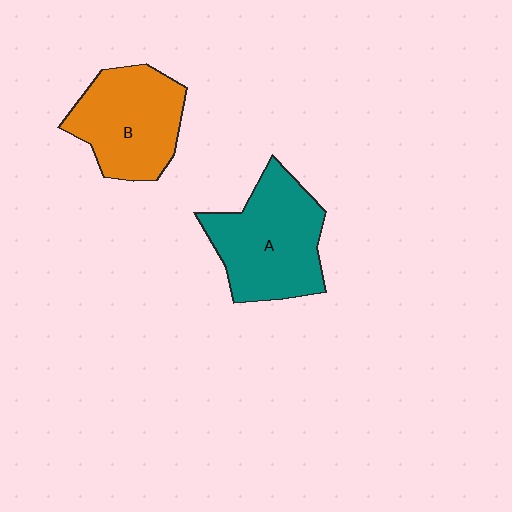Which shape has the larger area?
Shape A (teal).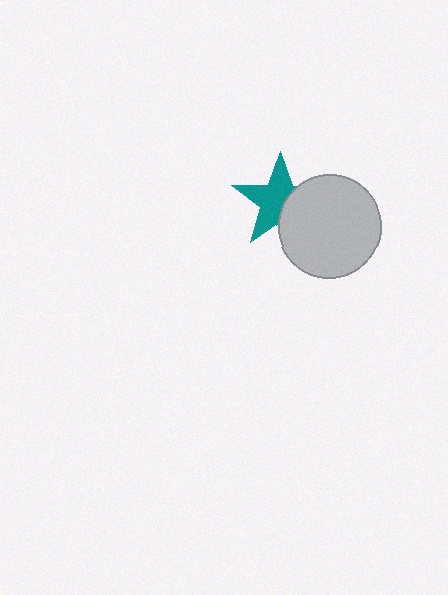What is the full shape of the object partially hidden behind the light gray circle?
The partially hidden object is a teal star.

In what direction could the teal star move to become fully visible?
The teal star could move left. That would shift it out from behind the light gray circle entirely.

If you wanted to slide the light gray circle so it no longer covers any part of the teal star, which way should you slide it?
Slide it right — that is the most direct way to separate the two shapes.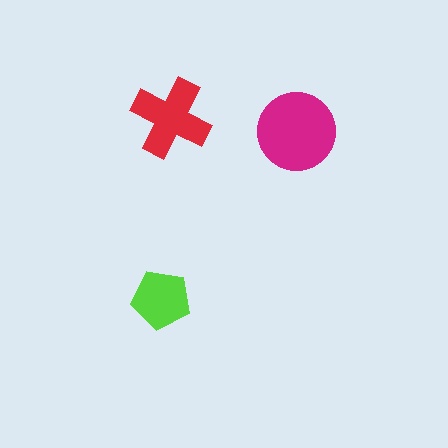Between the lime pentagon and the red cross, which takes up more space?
The red cross.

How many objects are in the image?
There are 3 objects in the image.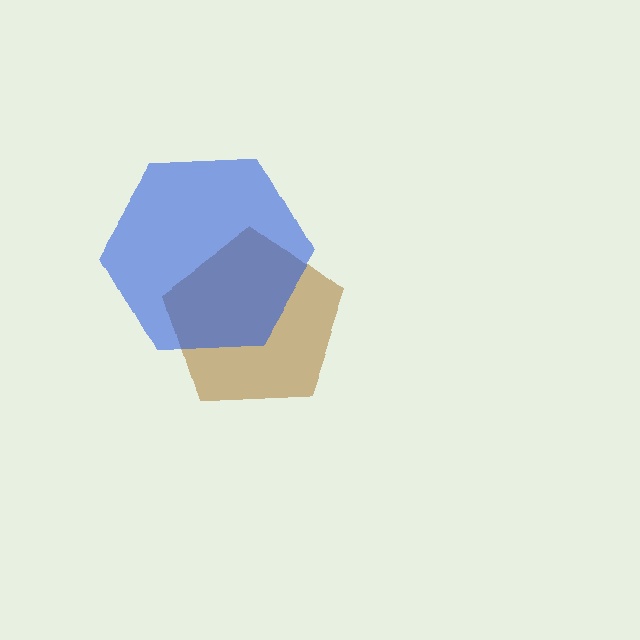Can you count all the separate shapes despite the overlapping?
Yes, there are 2 separate shapes.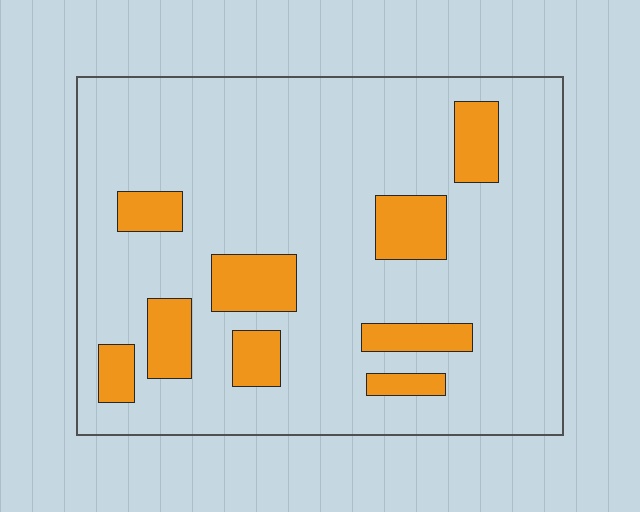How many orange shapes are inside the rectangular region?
9.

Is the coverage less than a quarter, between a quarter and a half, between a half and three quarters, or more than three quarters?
Less than a quarter.